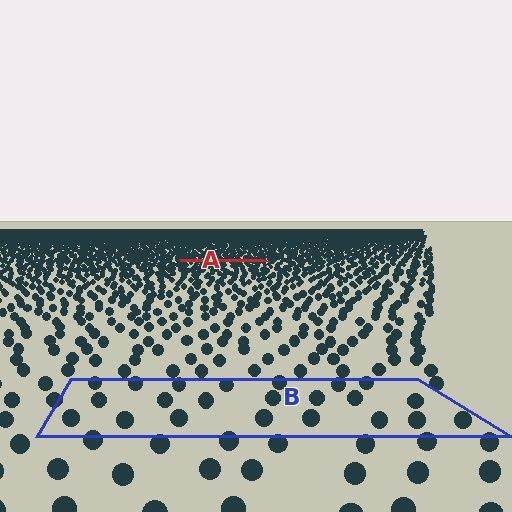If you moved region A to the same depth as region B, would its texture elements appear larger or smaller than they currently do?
They would appear larger. At a closer depth, the same texture elements are projected at a bigger on-screen size.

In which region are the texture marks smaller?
The texture marks are smaller in region A, because it is farther away.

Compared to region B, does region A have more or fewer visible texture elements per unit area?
Region A has more texture elements per unit area — they are packed more densely because it is farther away.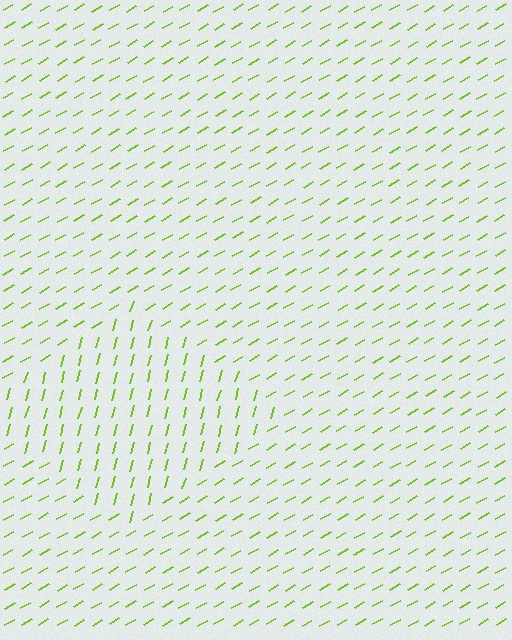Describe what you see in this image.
The image is filled with small lime line segments. A diamond region in the image has lines oriented differently from the surrounding lines, creating a visible texture boundary.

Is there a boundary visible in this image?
Yes, there is a texture boundary formed by a change in line orientation.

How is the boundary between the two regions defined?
The boundary is defined purely by a change in line orientation (approximately 45 degrees difference). All lines are the same color and thickness.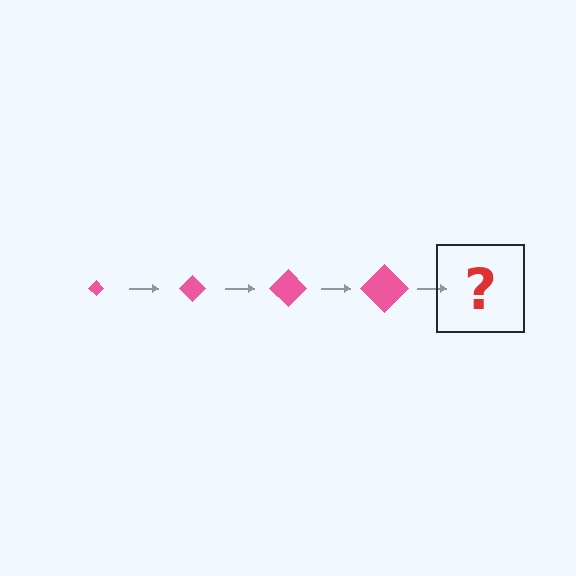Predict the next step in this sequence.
The next step is a pink diamond, larger than the previous one.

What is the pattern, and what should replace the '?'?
The pattern is that the diamond gets progressively larger each step. The '?' should be a pink diamond, larger than the previous one.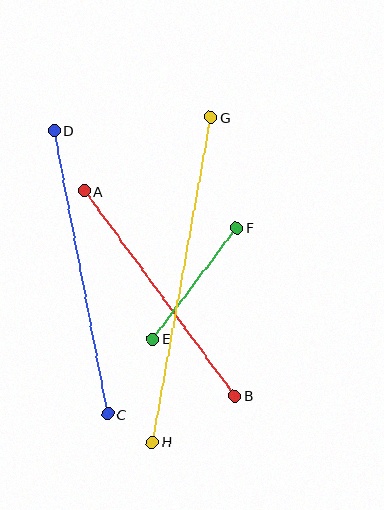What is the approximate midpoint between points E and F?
The midpoint is at approximately (195, 283) pixels.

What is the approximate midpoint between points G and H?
The midpoint is at approximately (181, 280) pixels.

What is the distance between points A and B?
The distance is approximately 254 pixels.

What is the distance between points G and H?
The distance is approximately 330 pixels.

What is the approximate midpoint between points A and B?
The midpoint is at approximately (160, 293) pixels.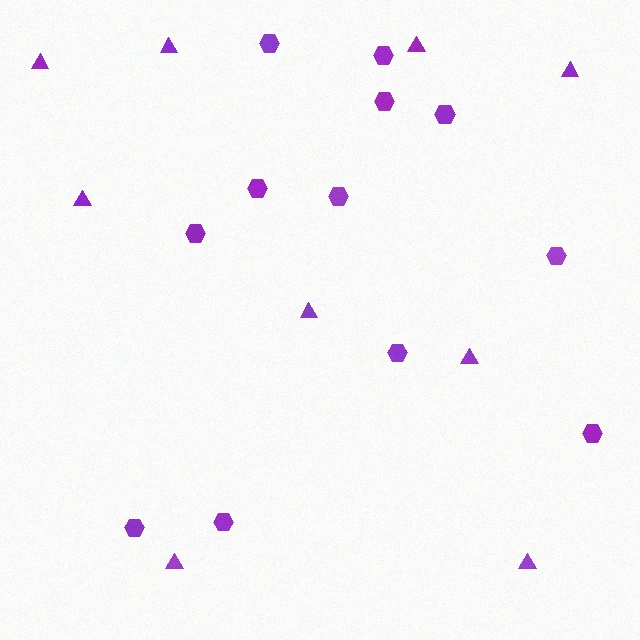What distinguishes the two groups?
There are 2 groups: one group of hexagons (12) and one group of triangles (9).